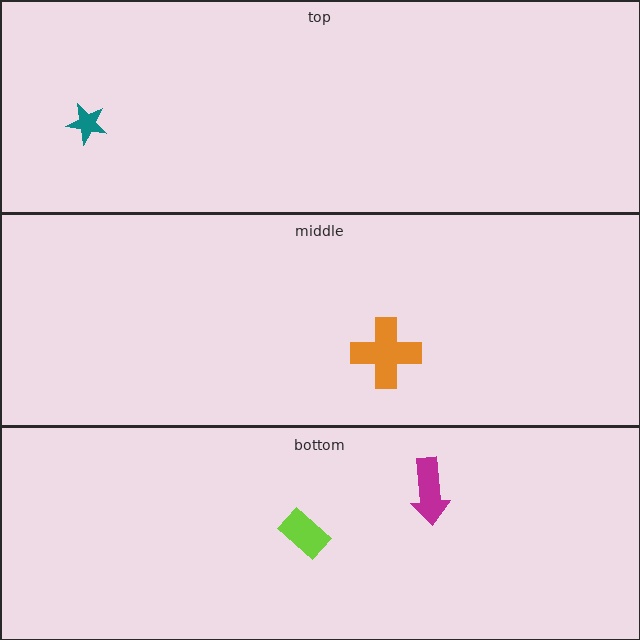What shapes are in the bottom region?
The magenta arrow, the lime rectangle.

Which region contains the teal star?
The top region.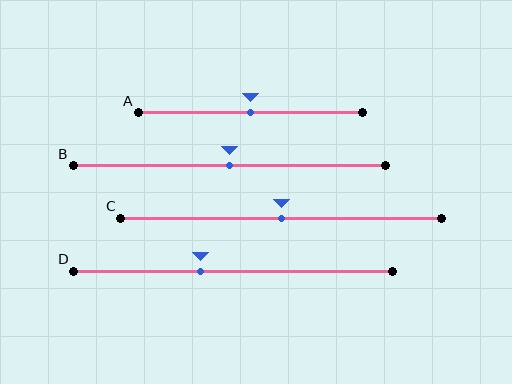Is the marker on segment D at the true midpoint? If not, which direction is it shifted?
No, the marker on segment D is shifted to the left by about 10% of the segment length.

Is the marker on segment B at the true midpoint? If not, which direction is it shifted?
Yes, the marker on segment B is at the true midpoint.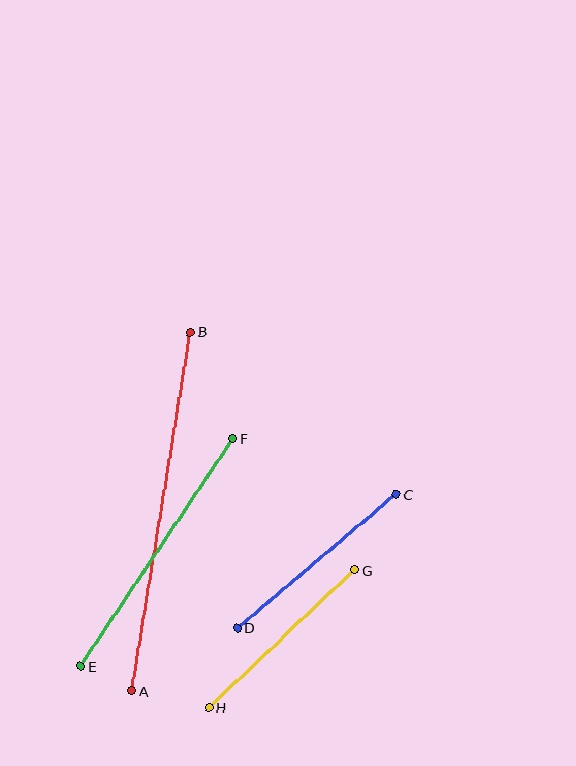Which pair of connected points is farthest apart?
Points A and B are farthest apart.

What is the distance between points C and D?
The distance is approximately 208 pixels.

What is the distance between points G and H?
The distance is approximately 200 pixels.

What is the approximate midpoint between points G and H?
The midpoint is at approximately (282, 639) pixels.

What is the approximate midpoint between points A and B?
The midpoint is at approximately (161, 511) pixels.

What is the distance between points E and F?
The distance is approximately 274 pixels.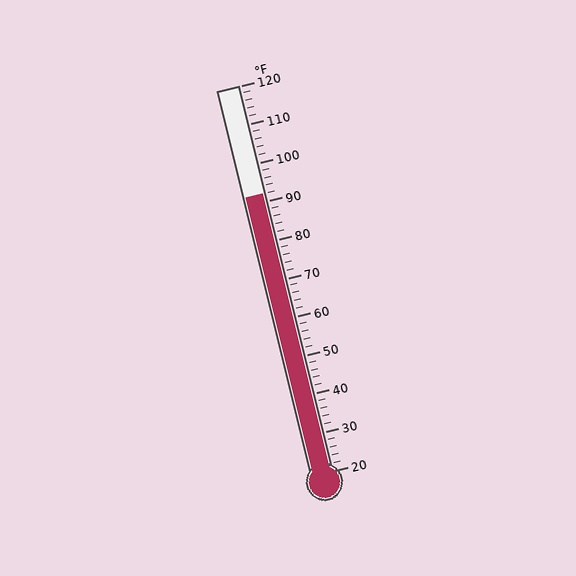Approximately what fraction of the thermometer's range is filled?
The thermometer is filled to approximately 70% of its range.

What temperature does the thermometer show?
The thermometer shows approximately 92°F.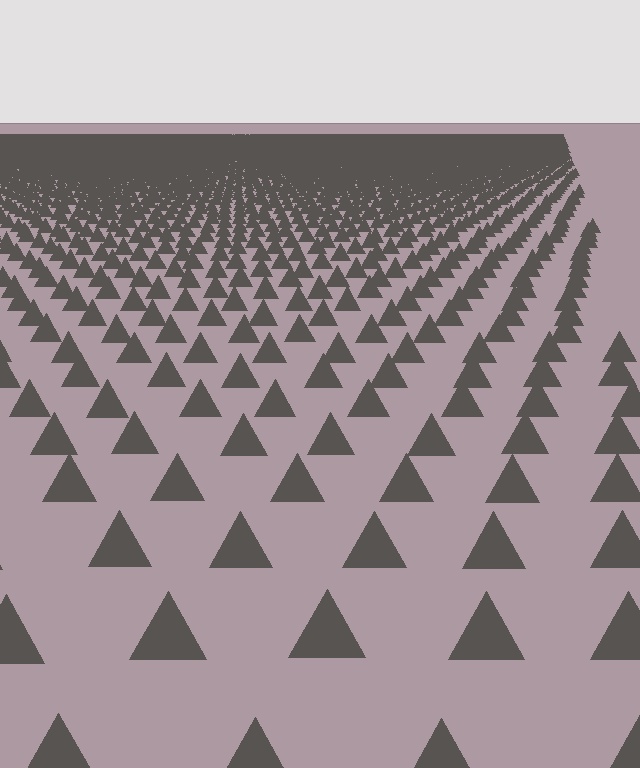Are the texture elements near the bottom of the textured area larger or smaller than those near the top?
Larger. Near the bottom, elements are closer to the viewer and appear at a bigger on-screen size.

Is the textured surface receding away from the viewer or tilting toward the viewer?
The surface is receding away from the viewer. Texture elements get smaller and denser toward the top.